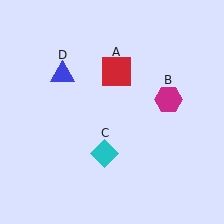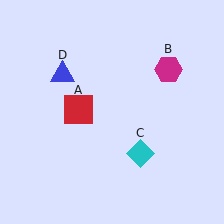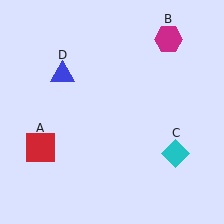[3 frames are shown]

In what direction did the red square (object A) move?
The red square (object A) moved down and to the left.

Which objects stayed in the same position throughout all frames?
Blue triangle (object D) remained stationary.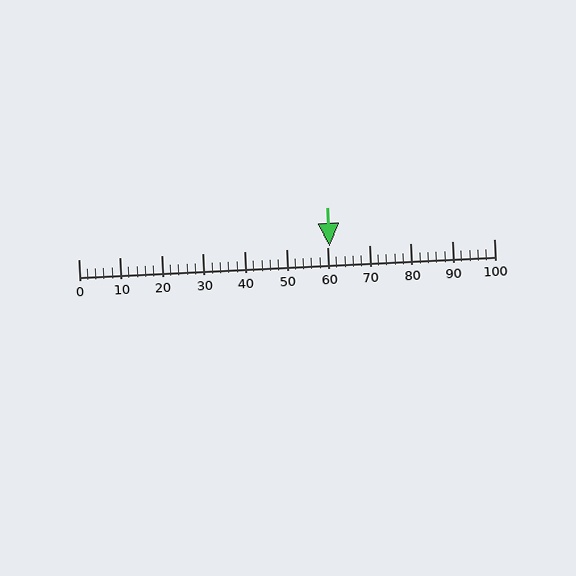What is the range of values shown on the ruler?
The ruler shows values from 0 to 100.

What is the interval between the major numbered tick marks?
The major tick marks are spaced 10 units apart.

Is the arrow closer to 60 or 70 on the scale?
The arrow is closer to 60.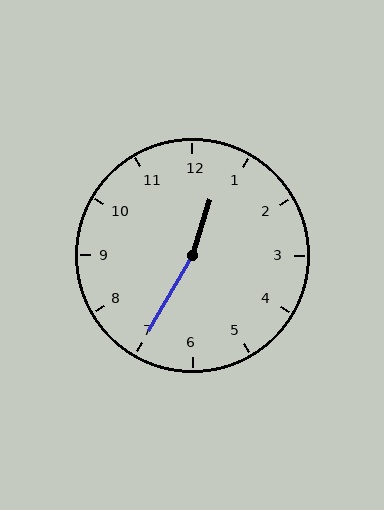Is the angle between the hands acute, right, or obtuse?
It is obtuse.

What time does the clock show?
12:35.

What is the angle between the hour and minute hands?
Approximately 168 degrees.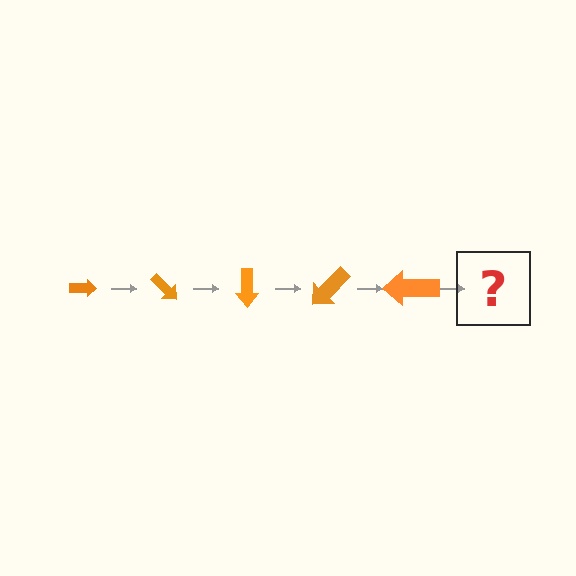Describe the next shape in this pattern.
It should be an arrow, larger than the previous one and rotated 225 degrees from the start.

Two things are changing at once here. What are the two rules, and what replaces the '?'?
The two rules are that the arrow grows larger each step and it rotates 45 degrees each step. The '?' should be an arrow, larger than the previous one and rotated 225 degrees from the start.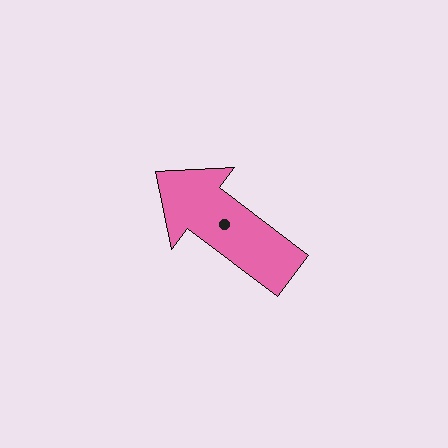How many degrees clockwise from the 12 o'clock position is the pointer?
Approximately 307 degrees.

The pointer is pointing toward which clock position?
Roughly 10 o'clock.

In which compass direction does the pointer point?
Northwest.